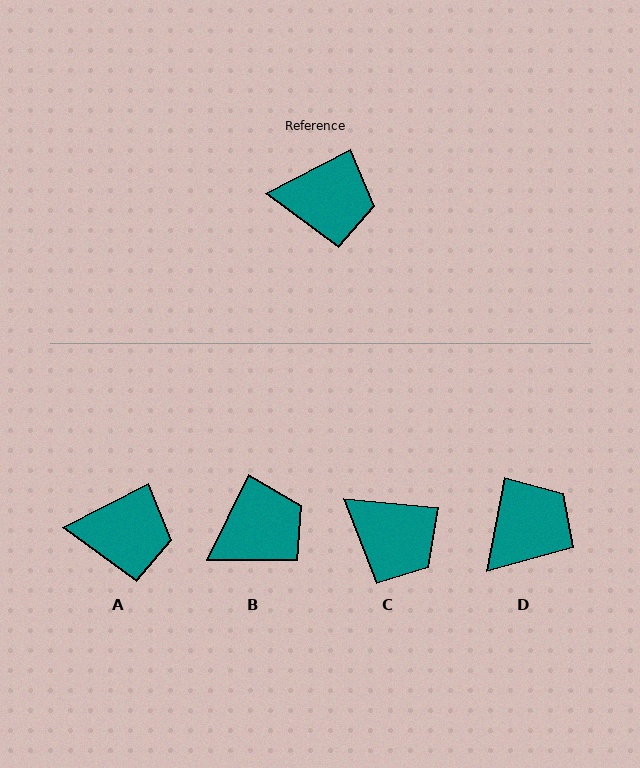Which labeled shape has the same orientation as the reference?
A.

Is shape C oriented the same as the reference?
No, it is off by about 32 degrees.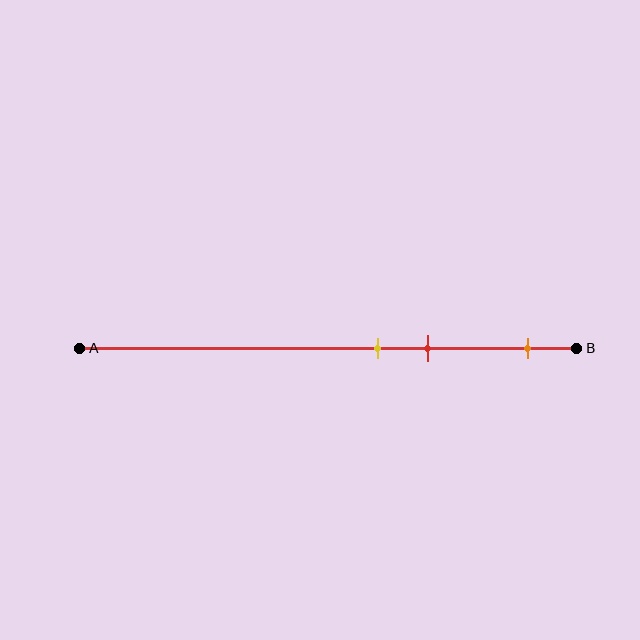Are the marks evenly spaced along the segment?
No, the marks are not evenly spaced.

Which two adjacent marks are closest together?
The yellow and red marks are the closest adjacent pair.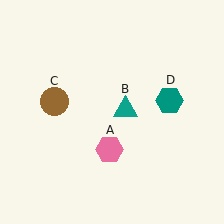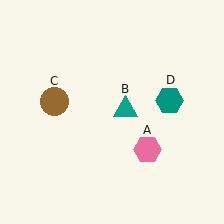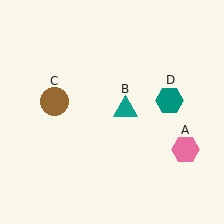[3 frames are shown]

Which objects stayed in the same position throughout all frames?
Teal triangle (object B) and brown circle (object C) and teal hexagon (object D) remained stationary.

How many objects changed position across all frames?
1 object changed position: pink hexagon (object A).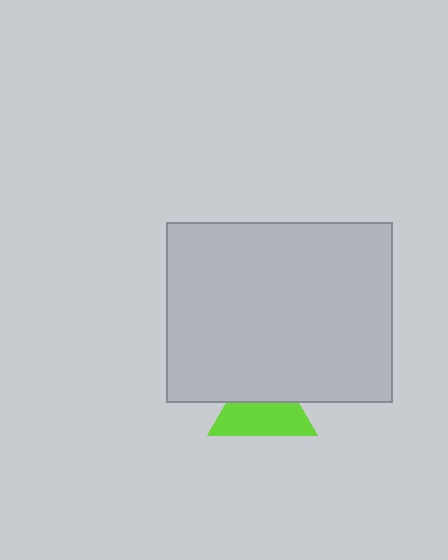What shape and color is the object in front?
The object in front is a light gray rectangle.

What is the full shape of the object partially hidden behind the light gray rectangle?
The partially hidden object is a lime triangle.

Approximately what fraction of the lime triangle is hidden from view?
Roughly 44% of the lime triangle is hidden behind the light gray rectangle.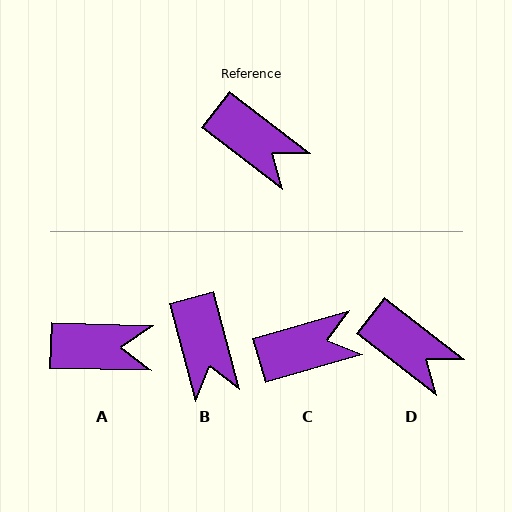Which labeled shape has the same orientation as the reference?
D.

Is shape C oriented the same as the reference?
No, it is off by about 54 degrees.